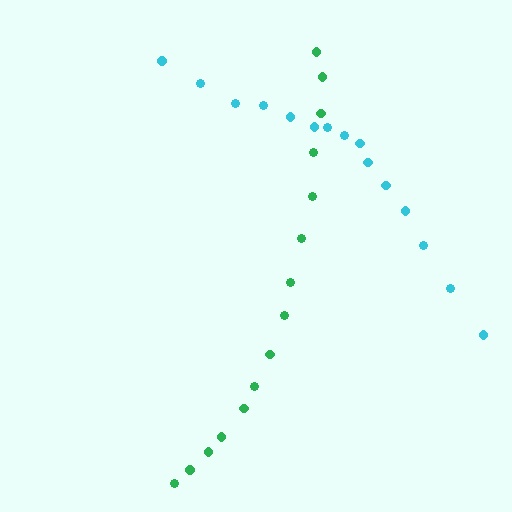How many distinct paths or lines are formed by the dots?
There are 2 distinct paths.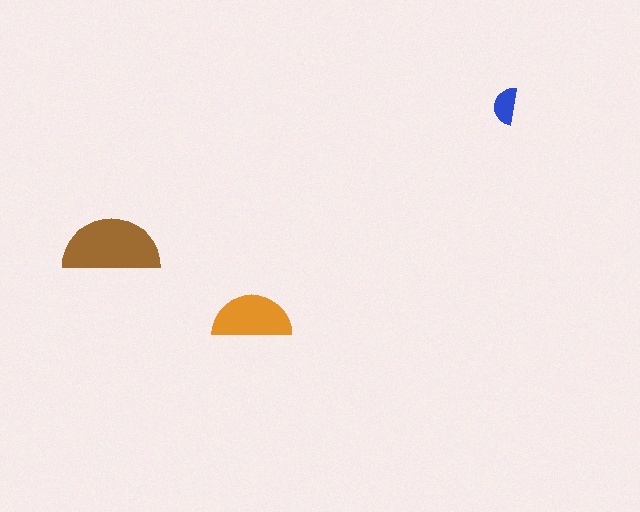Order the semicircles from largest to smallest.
the brown one, the orange one, the blue one.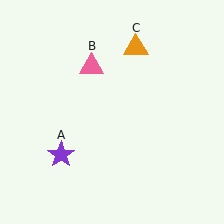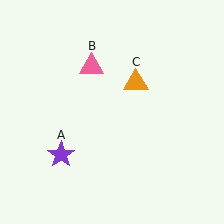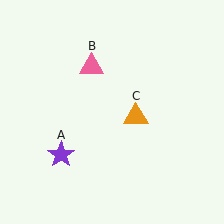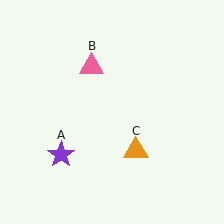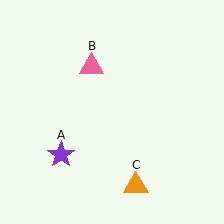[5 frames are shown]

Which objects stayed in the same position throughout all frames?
Purple star (object A) and pink triangle (object B) remained stationary.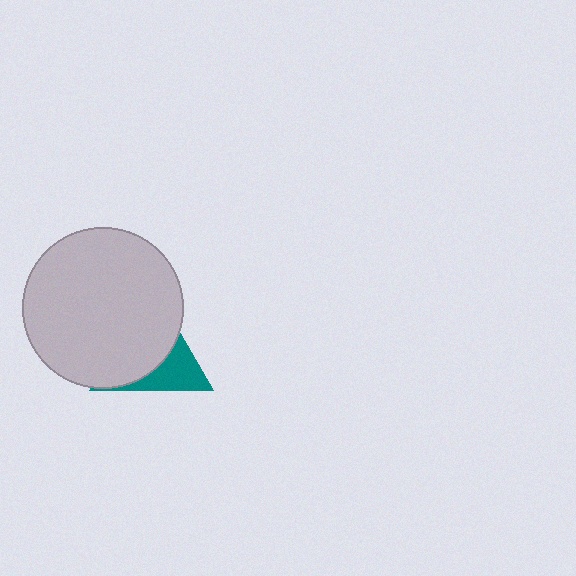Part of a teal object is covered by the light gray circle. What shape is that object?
It is a triangle.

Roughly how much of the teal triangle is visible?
A small part of it is visible (roughly 35%).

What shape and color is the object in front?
The object in front is a light gray circle.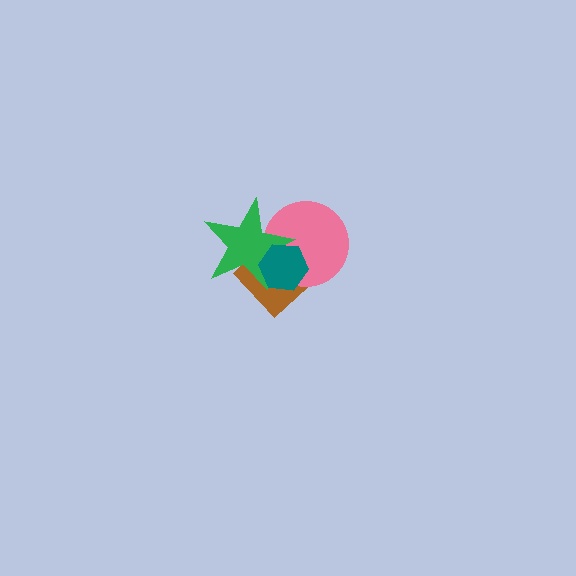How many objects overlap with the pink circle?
3 objects overlap with the pink circle.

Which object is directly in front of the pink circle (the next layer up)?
The green star is directly in front of the pink circle.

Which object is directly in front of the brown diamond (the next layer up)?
The pink circle is directly in front of the brown diamond.